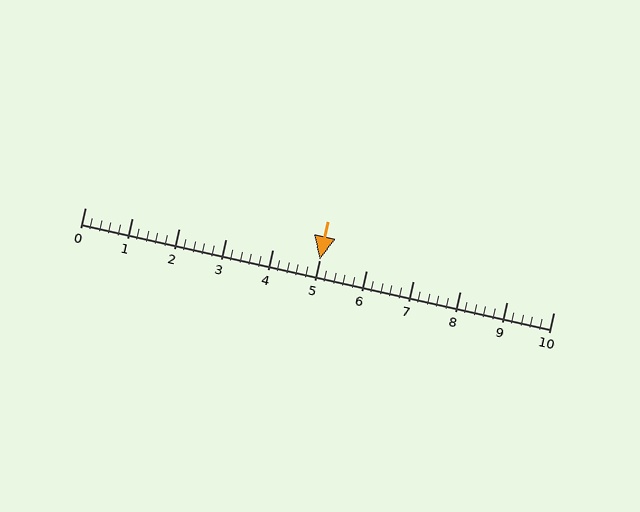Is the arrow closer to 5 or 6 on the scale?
The arrow is closer to 5.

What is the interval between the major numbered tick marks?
The major tick marks are spaced 1 units apart.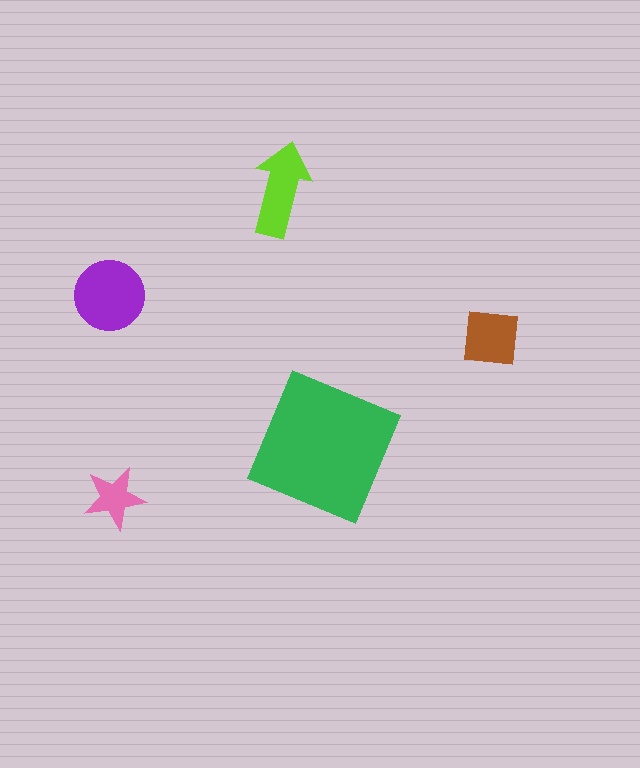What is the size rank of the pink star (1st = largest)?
5th.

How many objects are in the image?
There are 5 objects in the image.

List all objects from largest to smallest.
The green square, the purple circle, the lime arrow, the brown square, the pink star.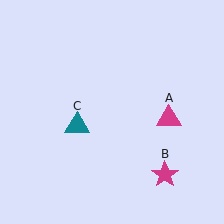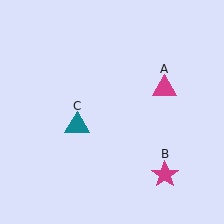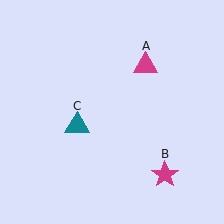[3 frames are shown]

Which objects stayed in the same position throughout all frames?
Magenta star (object B) and teal triangle (object C) remained stationary.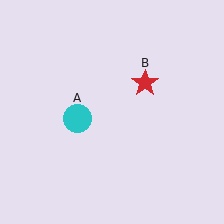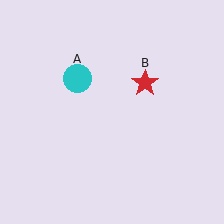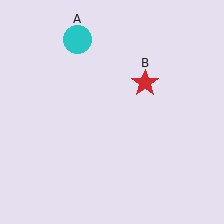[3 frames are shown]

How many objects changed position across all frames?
1 object changed position: cyan circle (object A).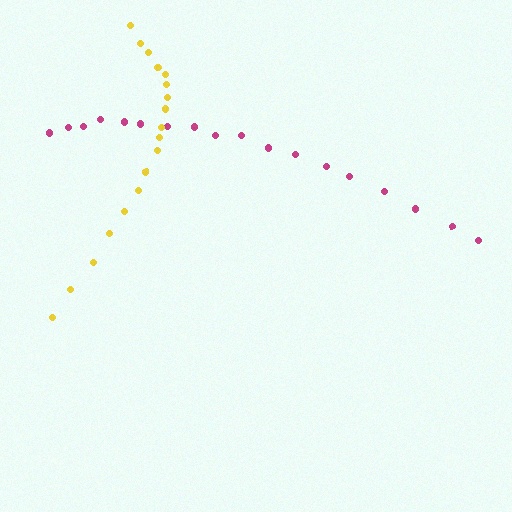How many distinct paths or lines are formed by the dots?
There are 2 distinct paths.